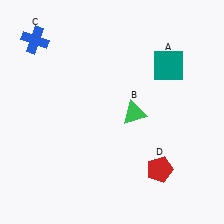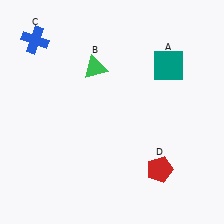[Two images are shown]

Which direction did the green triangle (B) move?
The green triangle (B) moved up.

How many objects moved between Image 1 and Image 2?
1 object moved between the two images.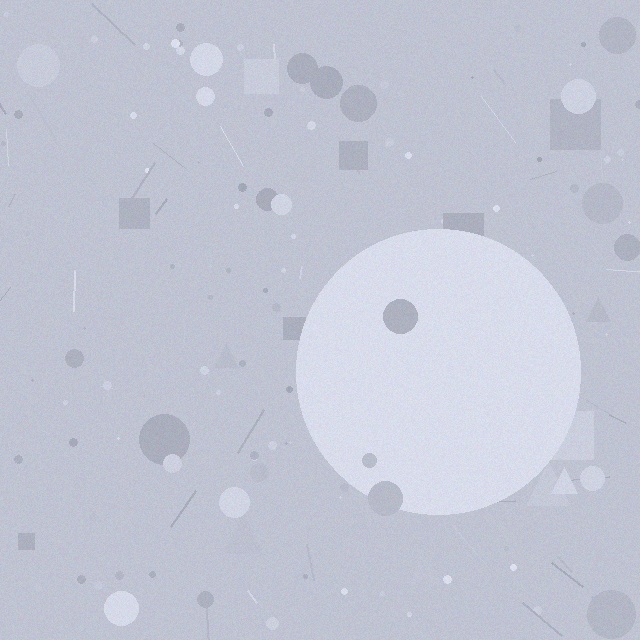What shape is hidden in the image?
A circle is hidden in the image.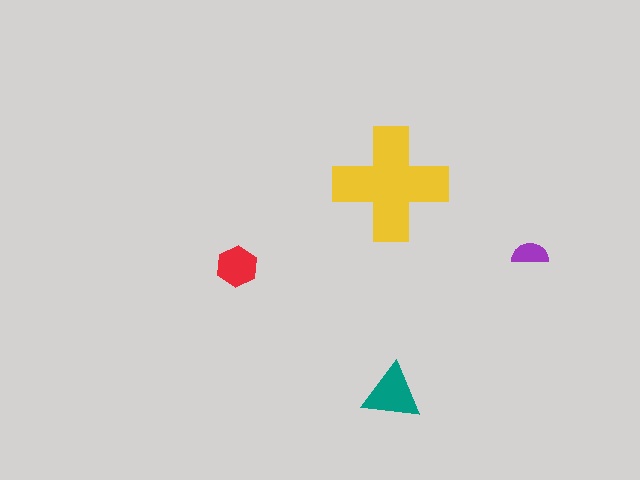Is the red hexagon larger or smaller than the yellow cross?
Smaller.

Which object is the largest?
The yellow cross.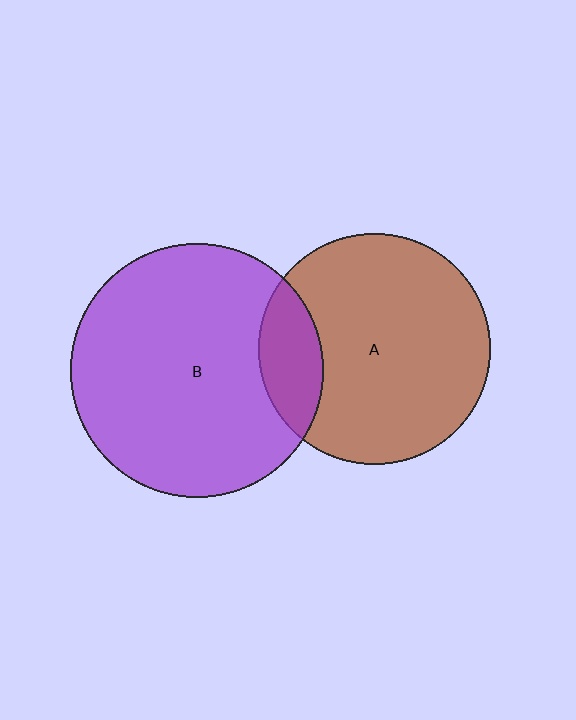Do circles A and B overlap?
Yes.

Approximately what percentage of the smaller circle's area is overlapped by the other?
Approximately 15%.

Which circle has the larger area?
Circle B (purple).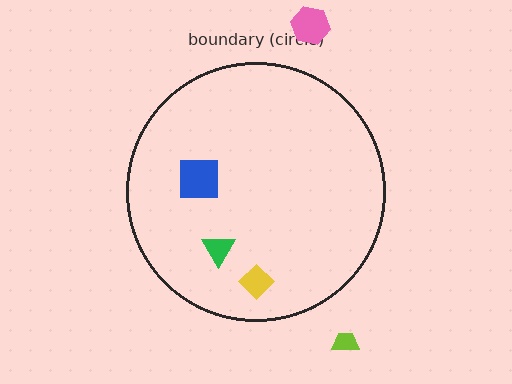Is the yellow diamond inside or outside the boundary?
Inside.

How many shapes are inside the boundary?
3 inside, 2 outside.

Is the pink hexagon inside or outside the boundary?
Outside.